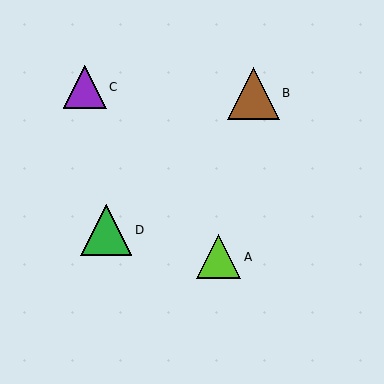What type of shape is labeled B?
Shape B is a brown triangle.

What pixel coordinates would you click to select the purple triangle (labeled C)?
Click at (85, 87) to select the purple triangle C.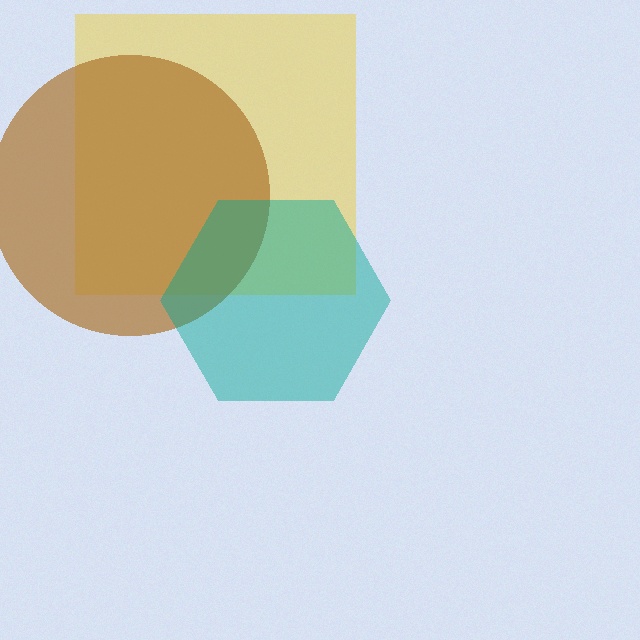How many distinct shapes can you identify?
There are 3 distinct shapes: a yellow square, a brown circle, a teal hexagon.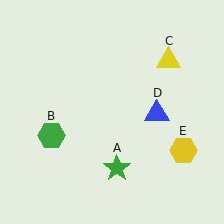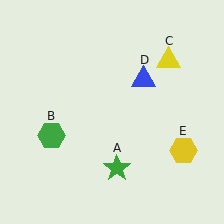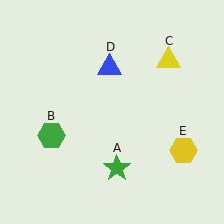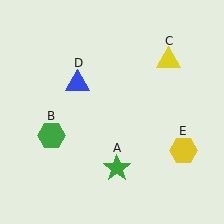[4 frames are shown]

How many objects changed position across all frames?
1 object changed position: blue triangle (object D).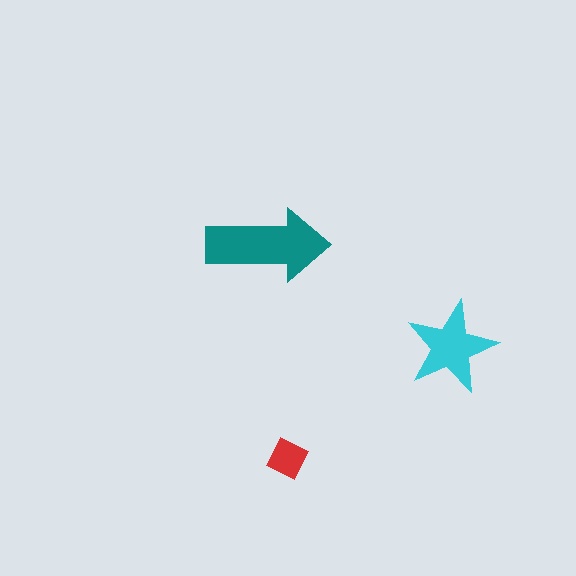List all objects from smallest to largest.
The red diamond, the cyan star, the teal arrow.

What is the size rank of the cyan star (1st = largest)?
2nd.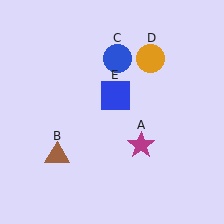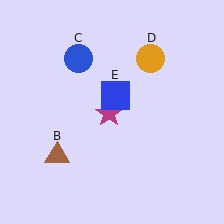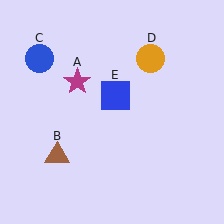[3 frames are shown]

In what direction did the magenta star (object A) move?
The magenta star (object A) moved up and to the left.